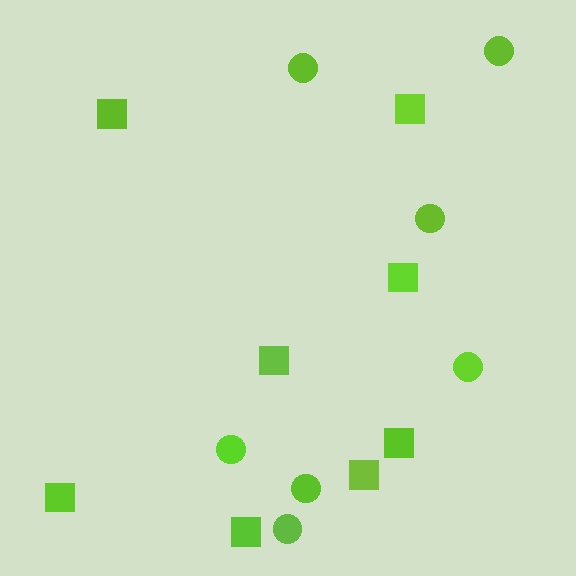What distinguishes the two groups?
There are 2 groups: one group of circles (7) and one group of squares (8).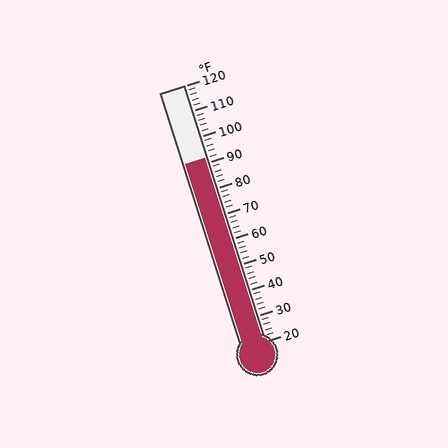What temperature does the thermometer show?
The thermometer shows approximately 92°F.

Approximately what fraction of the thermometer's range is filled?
The thermometer is filled to approximately 70% of its range.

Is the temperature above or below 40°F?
The temperature is above 40°F.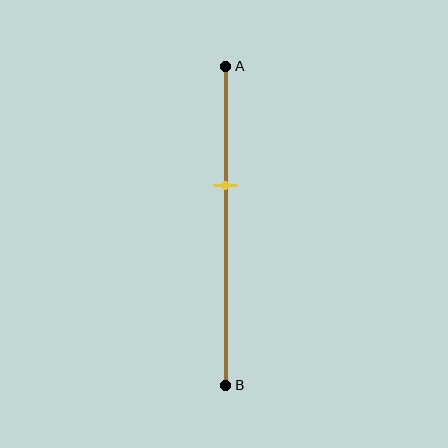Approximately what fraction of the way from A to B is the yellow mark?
The yellow mark is approximately 35% of the way from A to B.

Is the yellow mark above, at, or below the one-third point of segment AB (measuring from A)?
The yellow mark is below the one-third point of segment AB.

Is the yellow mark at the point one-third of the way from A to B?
No, the mark is at about 35% from A, not at the 33% one-third point.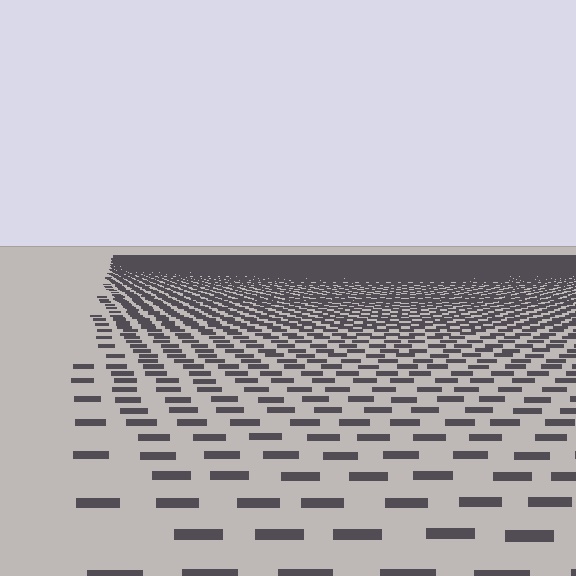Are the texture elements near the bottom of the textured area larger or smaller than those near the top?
Larger. Near the bottom, elements are closer to the viewer and appear at a bigger on-screen size.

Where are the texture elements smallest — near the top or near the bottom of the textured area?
Near the top.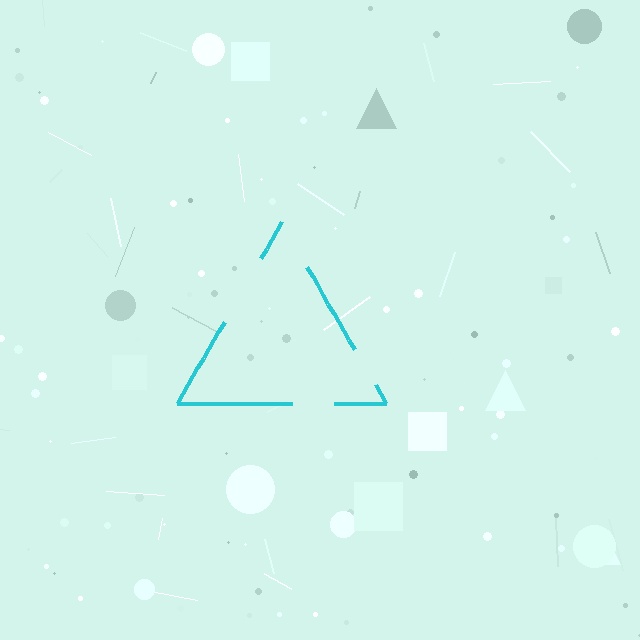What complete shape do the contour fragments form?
The contour fragments form a triangle.